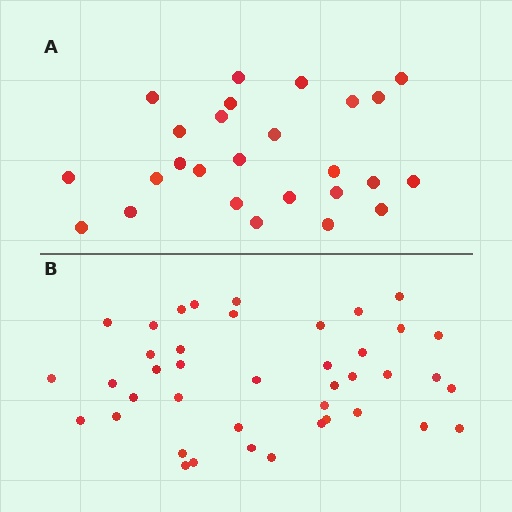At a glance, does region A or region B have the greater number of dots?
Region B (the bottom region) has more dots.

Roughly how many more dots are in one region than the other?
Region B has approximately 15 more dots than region A.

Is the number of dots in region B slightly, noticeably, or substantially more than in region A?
Region B has substantially more. The ratio is roughly 1.6 to 1.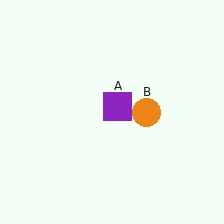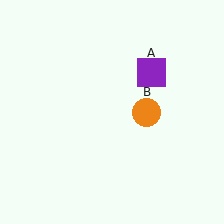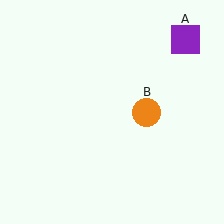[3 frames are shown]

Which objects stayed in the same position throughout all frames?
Orange circle (object B) remained stationary.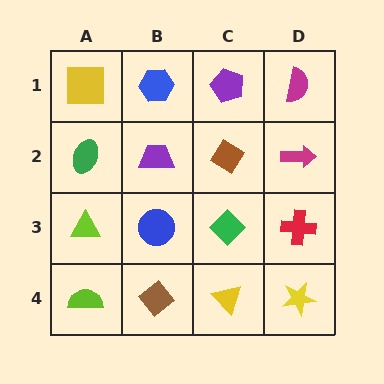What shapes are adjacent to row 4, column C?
A green diamond (row 3, column C), a brown diamond (row 4, column B), a yellow star (row 4, column D).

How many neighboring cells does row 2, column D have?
3.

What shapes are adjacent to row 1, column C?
A brown diamond (row 2, column C), a blue hexagon (row 1, column B), a magenta semicircle (row 1, column D).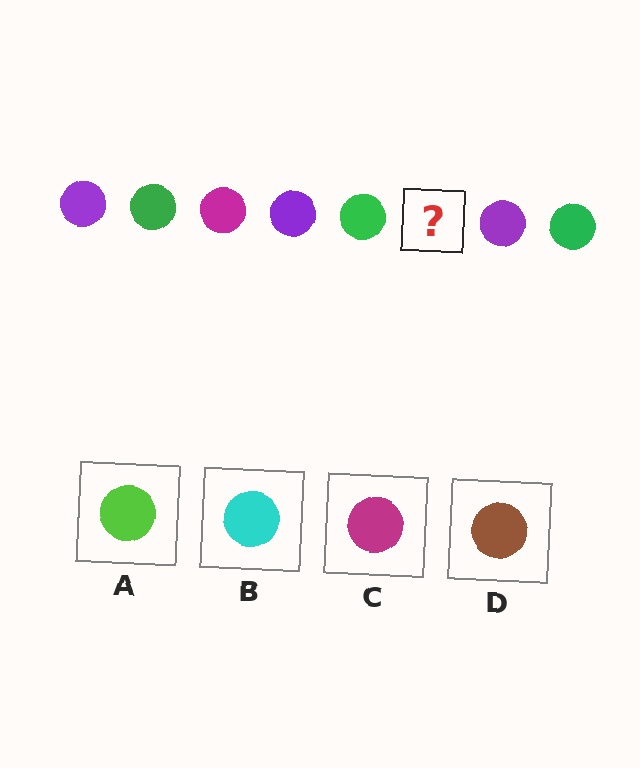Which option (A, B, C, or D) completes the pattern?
C.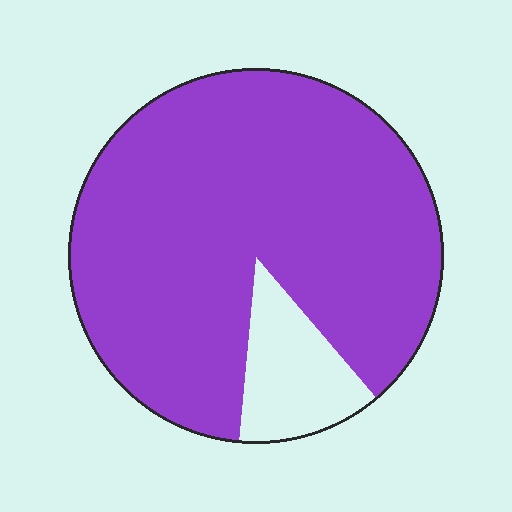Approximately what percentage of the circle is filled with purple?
Approximately 85%.